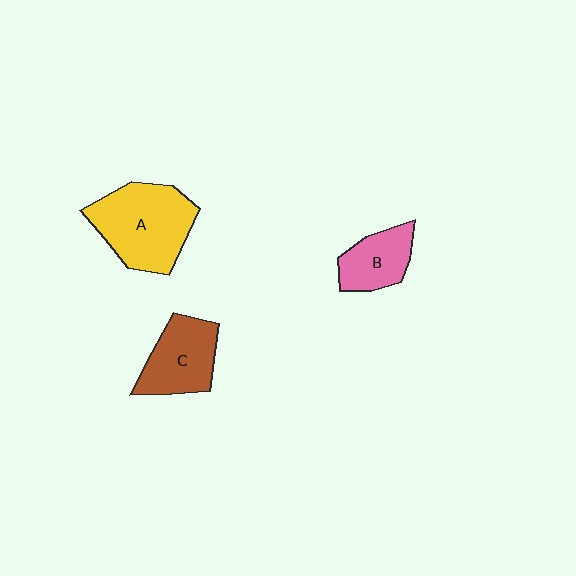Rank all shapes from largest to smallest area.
From largest to smallest: A (yellow), C (brown), B (pink).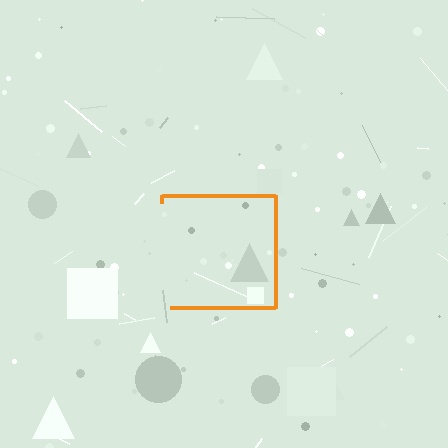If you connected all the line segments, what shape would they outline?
They would outline a square.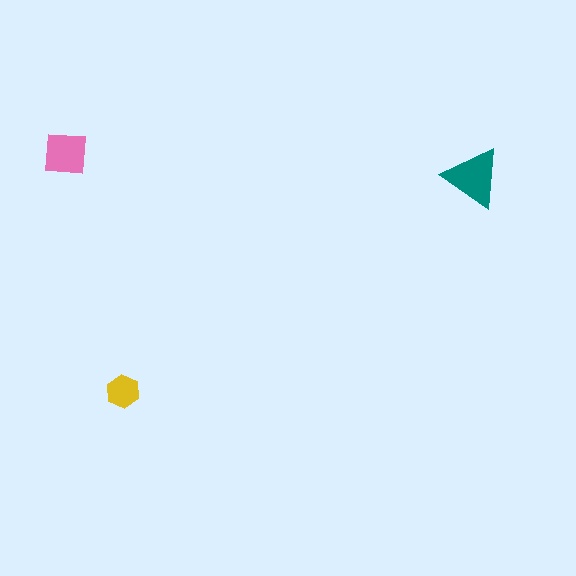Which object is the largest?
The teal triangle.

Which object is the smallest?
The yellow hexagon.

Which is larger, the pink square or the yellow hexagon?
The pink square.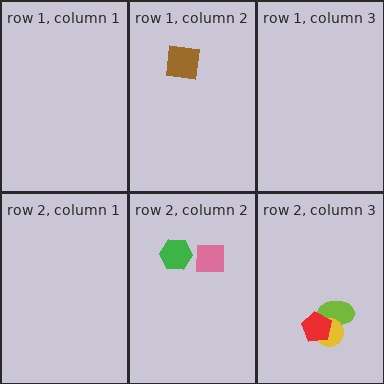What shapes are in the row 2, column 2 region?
The green hexagon, the pink square.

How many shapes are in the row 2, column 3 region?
3.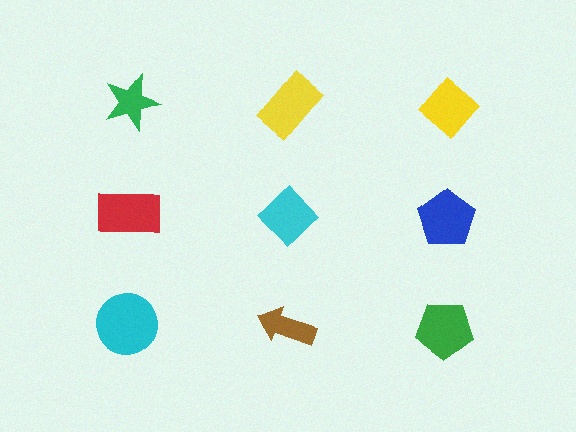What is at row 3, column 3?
A green pentagon.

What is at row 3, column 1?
A cyan circle.